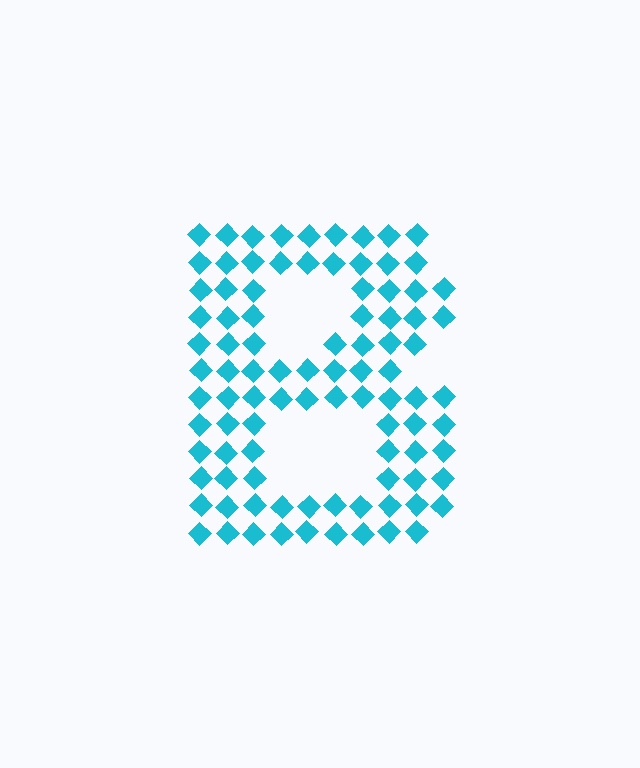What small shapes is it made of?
It is made of small diamonds.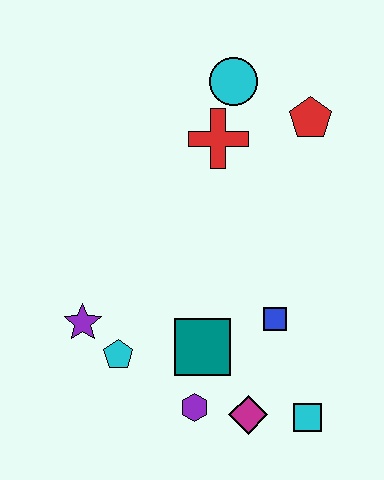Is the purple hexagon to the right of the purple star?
Yes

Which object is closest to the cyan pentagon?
The purple star is closest to the cyan pentagon.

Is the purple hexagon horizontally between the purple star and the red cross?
Yes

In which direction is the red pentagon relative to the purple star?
The red pentagon is to the right of the purple star.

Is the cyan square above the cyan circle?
No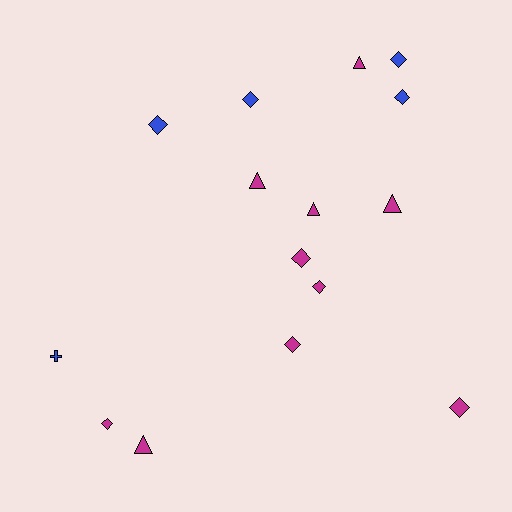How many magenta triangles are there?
There are 5 magenta triangles.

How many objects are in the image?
There are 15 objects.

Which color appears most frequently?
Magenta, with 10 objects.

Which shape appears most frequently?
Diamond, with 9 objects.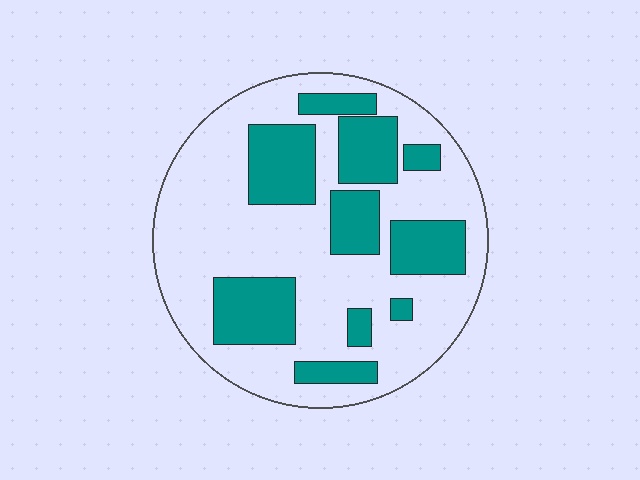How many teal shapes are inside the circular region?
10.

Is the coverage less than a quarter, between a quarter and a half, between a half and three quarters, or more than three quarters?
Between a quarter and a half.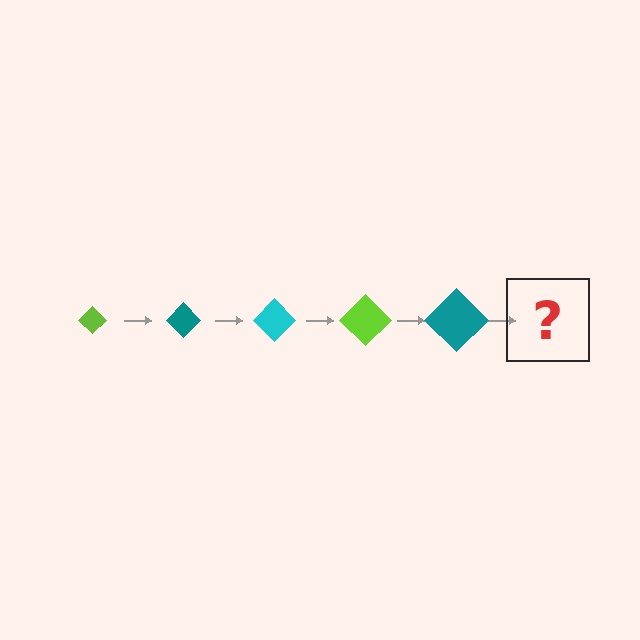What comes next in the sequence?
The next element should be a cyan diamond, larger than the previous one.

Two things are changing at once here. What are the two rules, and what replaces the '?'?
The two rules are that the diamond grows larger each step and the color cycles through lime, teal, and cyan. The '?' should be a cyan diamond, larger than the previous one.